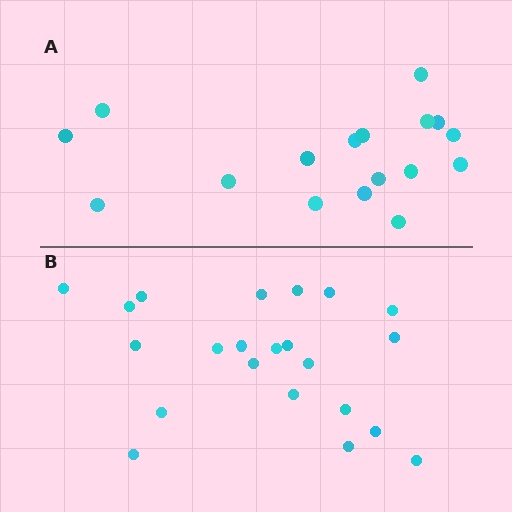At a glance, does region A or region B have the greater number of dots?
Region B (the bottom region) has more dots.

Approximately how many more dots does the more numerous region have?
Region B has about 5 more dots than region A.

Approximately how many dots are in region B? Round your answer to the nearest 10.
About 20 dots. (The exact count is 22, which rounds to 20.)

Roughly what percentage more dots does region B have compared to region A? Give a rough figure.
About 30% more.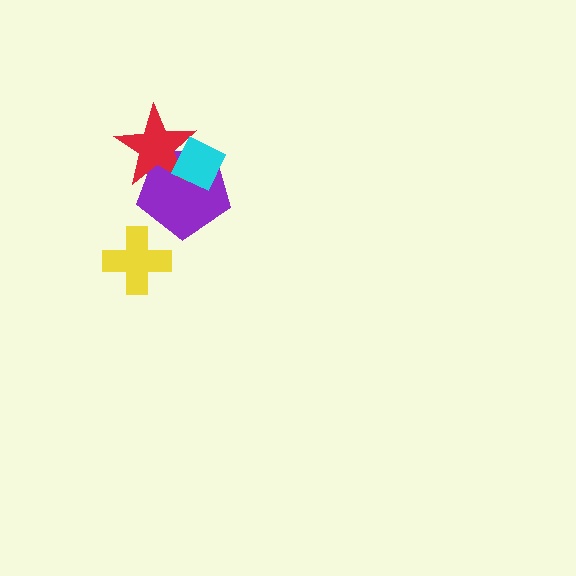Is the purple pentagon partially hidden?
Yes, it is partially covered by another shape.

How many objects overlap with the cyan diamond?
2 objects overlap with the cyan diamond.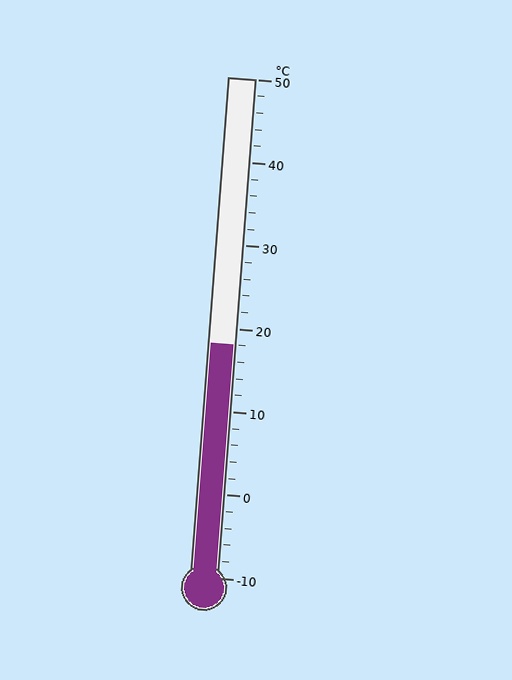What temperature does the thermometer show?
The thermometer shows approximately 18°C.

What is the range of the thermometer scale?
The thermometer scale ranges from -10°C to 50°C.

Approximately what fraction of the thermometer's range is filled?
The thermometer is filled to approximately 45% of its range.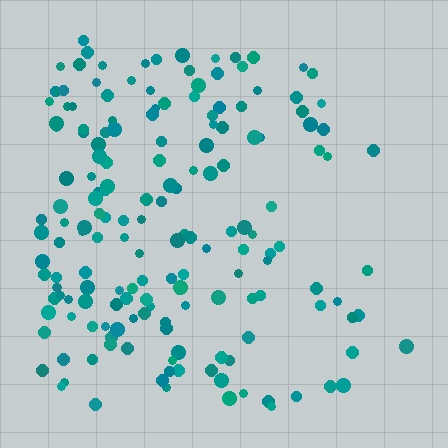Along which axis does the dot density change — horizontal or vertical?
Horizontal.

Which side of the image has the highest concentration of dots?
The left.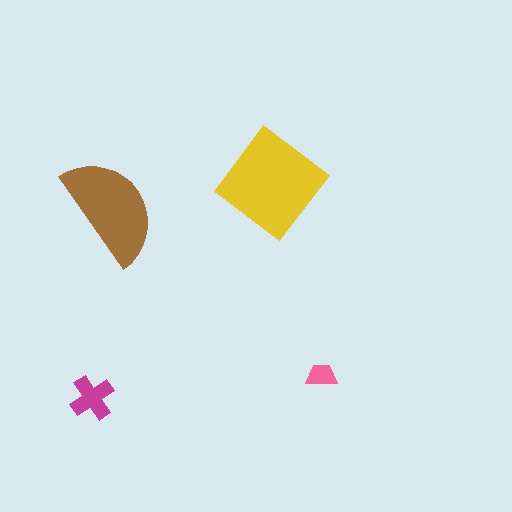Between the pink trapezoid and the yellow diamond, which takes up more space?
The yellow diamond.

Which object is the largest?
The yellow diamond.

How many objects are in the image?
There are 4 objects in the image.